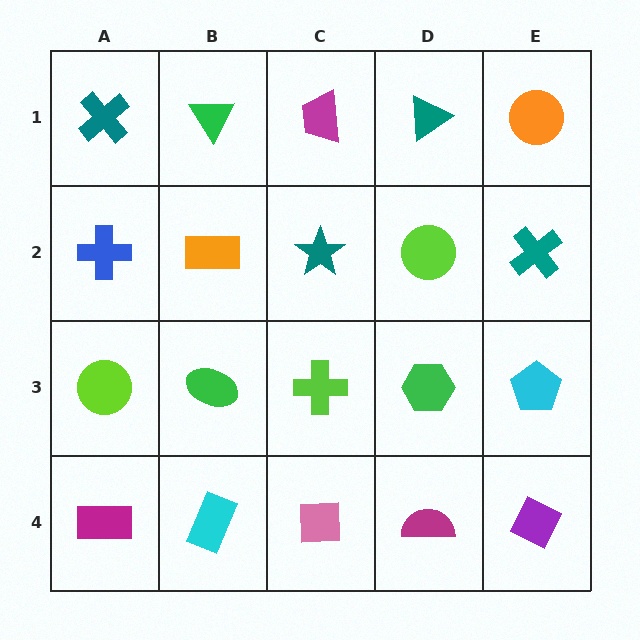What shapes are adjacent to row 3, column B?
An orange rectangle (row 2, column B), a cyan rectangle (row 4, column B), a lime circle (row 3, column A), a lime cross (row 3, column C).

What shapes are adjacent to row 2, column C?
A magenta trapezoid (row 1, column C), a lime cross (row 3, column C), an orange rectangle (row 2, column B), a lime circle (row 2, column D).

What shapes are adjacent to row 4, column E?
A cyan pentagon (row 3, column E), a magenta semicircle (row 4, column D).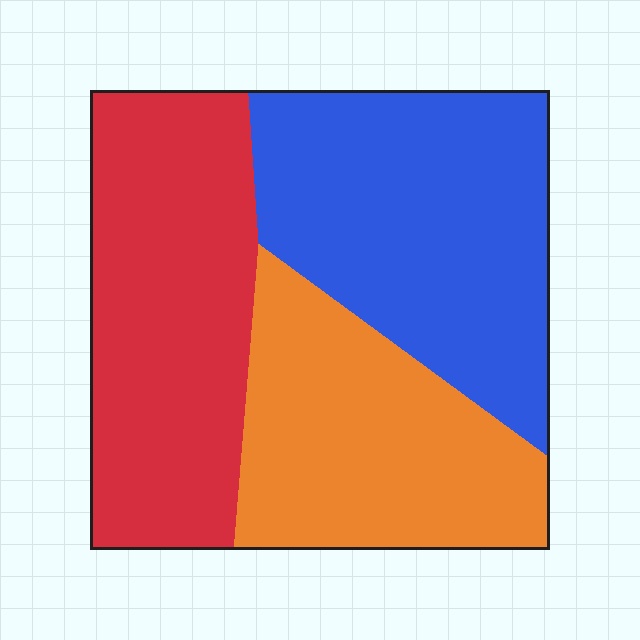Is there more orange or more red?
Red.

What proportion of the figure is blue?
Blue covers around 35% of the figure.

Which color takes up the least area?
Orange, at roughly 30%.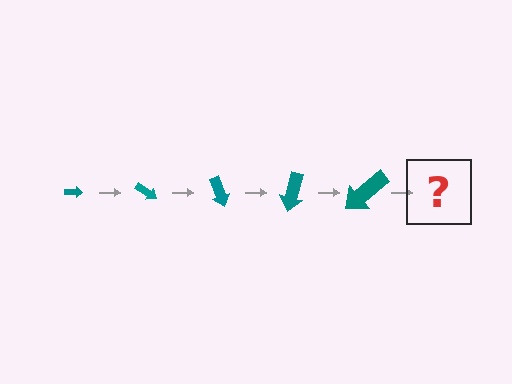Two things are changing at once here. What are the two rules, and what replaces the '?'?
The two rules are that the arrow grows larger each step and it rotates 35 degrees each step. The '?' should be an arrow, larger than the previous one and rotated 175 degrees from the start.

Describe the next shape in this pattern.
It should be an arrow, larger than the previous one and rotated 175 degrees from the start.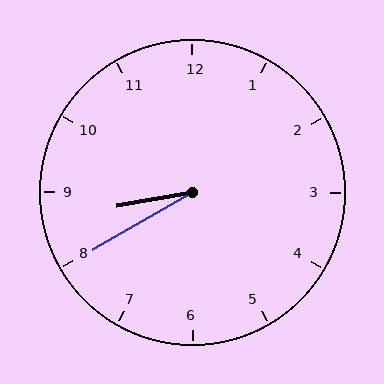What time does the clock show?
8:40.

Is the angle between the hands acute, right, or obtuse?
It is acute.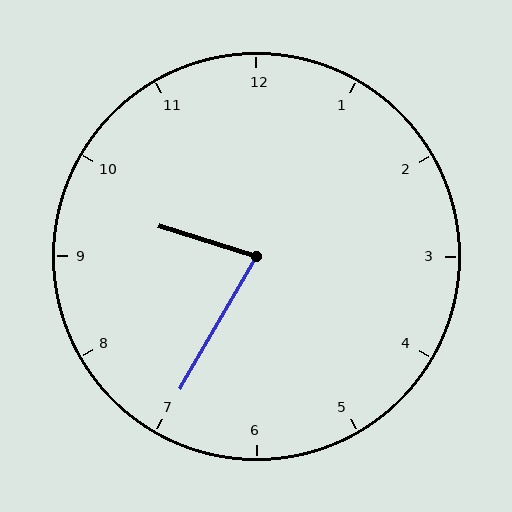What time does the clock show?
9:35.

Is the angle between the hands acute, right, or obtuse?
It is acute.